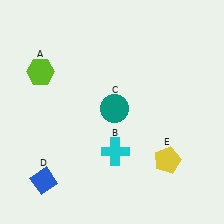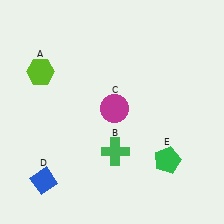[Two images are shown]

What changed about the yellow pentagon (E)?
In Image 1, E is yellow. In Image 2, it changed to green.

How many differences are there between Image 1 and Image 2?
There are 3 differences between the two images.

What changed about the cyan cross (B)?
In Image 1, B is cyan. In Image 2, it changed to green.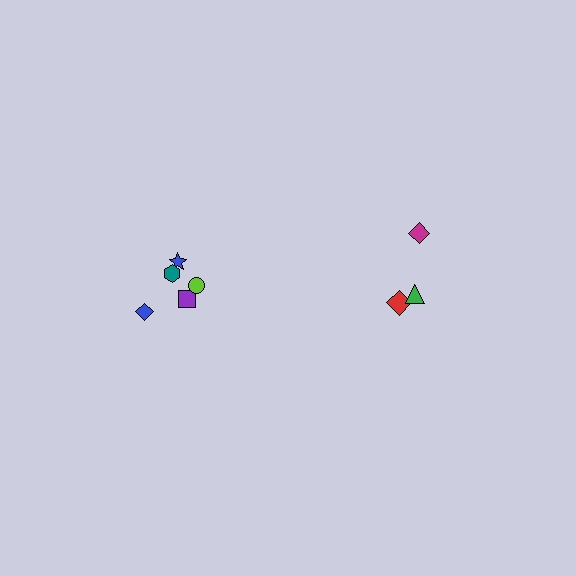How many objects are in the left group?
There are 5 objects.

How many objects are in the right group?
There are 3 objects.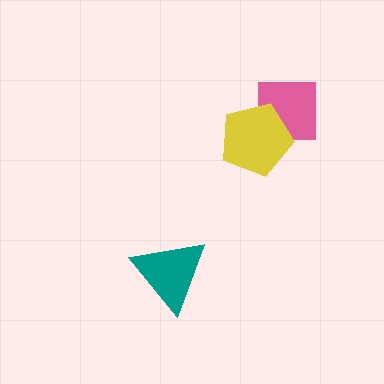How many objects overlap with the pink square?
1 object overlaps with the pink square.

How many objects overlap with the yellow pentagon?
1 object overlaps with the yellow pentagon.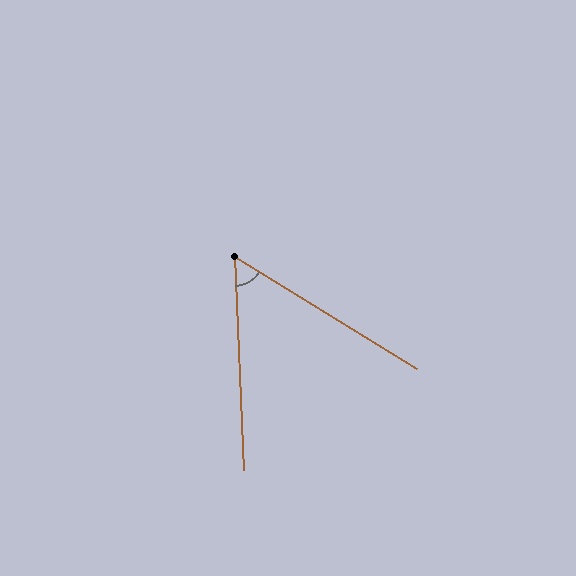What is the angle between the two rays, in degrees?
Approximately 56 degrees.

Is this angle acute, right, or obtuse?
It is acute.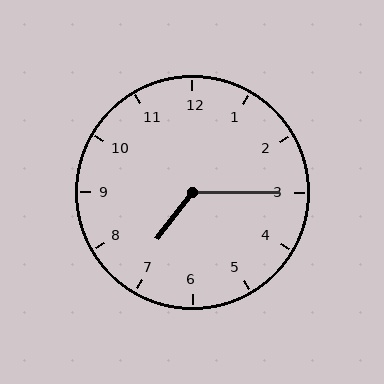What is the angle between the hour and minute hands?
Approximately 128 degrees.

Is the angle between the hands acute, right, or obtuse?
It is obtuse.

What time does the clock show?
7:15.